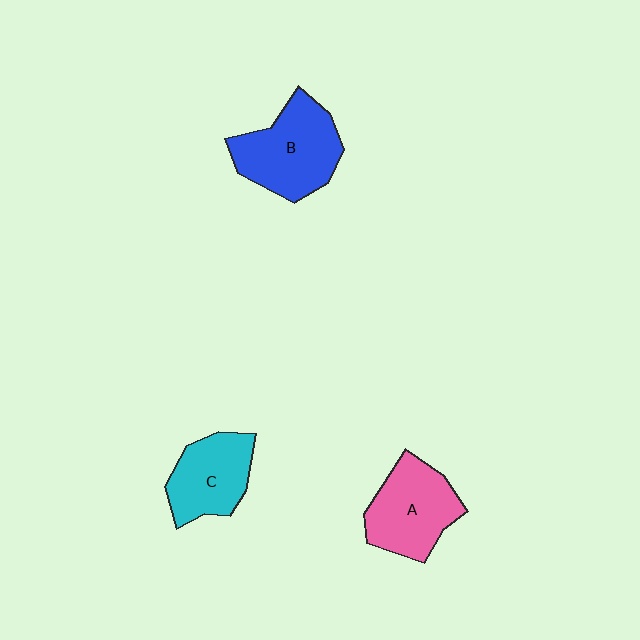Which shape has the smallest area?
Shape C (cyan).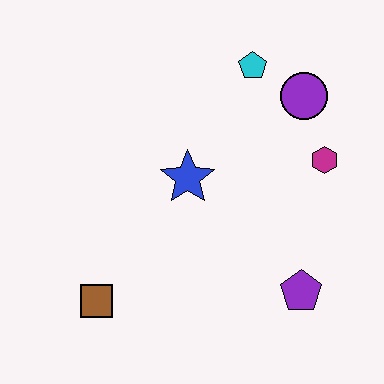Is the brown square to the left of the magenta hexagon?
Yes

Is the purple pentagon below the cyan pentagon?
Yes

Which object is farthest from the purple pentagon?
The cyan pentagon is farthest from the purple pentagon.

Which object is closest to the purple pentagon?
The magenta hexagon is closest to the purple pentagon.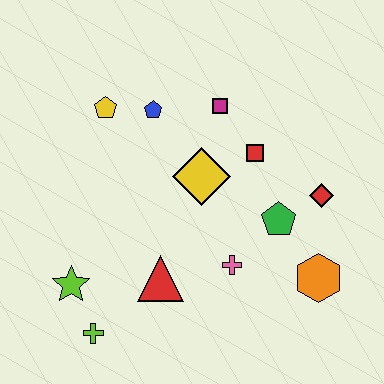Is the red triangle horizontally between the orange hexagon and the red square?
No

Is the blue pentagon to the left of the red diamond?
Yes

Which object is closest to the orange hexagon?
The green pentagon is closest to the orange hexagon.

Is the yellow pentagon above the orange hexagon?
Yes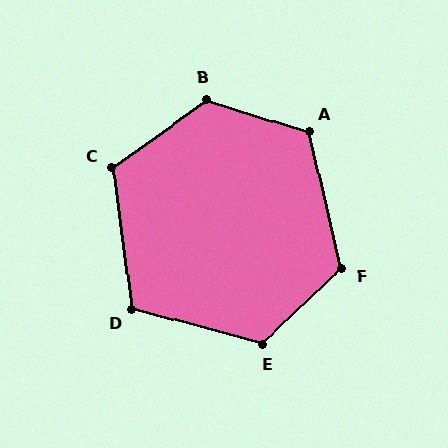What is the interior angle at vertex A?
Approximately 121 degrees (obtuse).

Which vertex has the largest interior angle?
B, at approximately 127 degrees.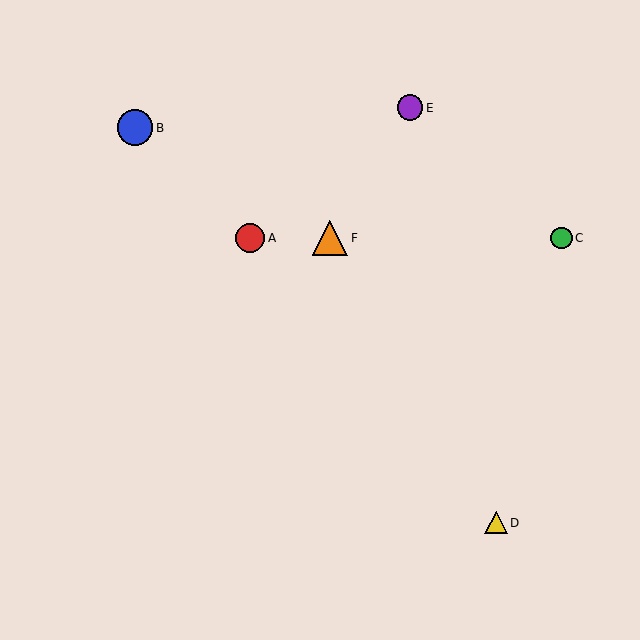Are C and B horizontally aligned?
No, C is at y≈238 and B is at y≈128.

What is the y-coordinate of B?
Object B is at y≈128.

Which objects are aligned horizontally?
Objects A, C, F are aligned horizontally.